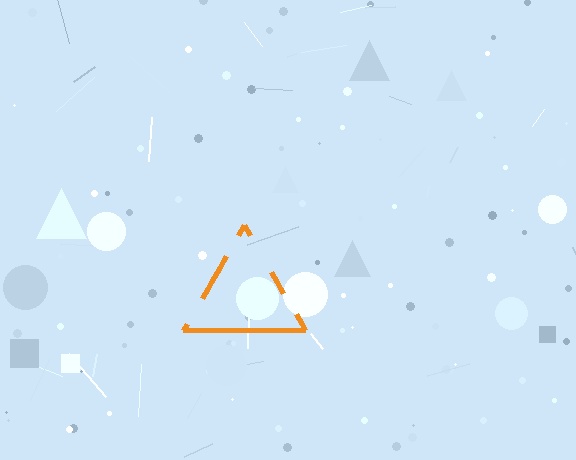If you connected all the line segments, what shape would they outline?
They would outline a triangle.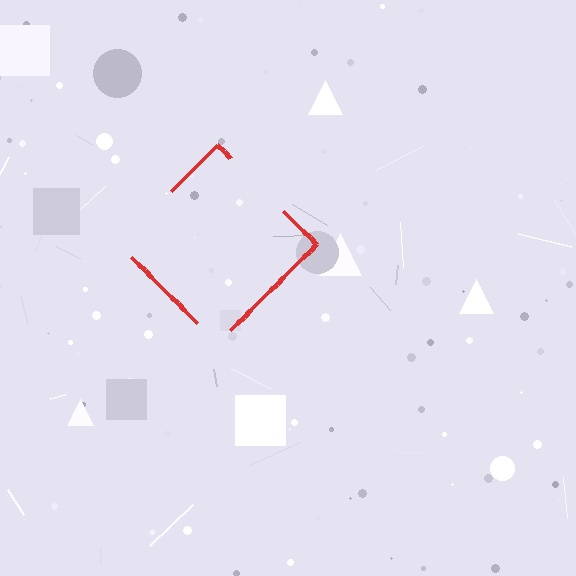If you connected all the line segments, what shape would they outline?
They would outline a diamond.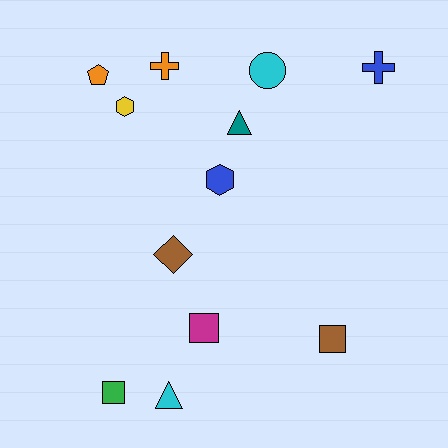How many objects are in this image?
There are 12 objects.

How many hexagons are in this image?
There are 2 hexagons.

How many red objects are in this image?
There are no red objects.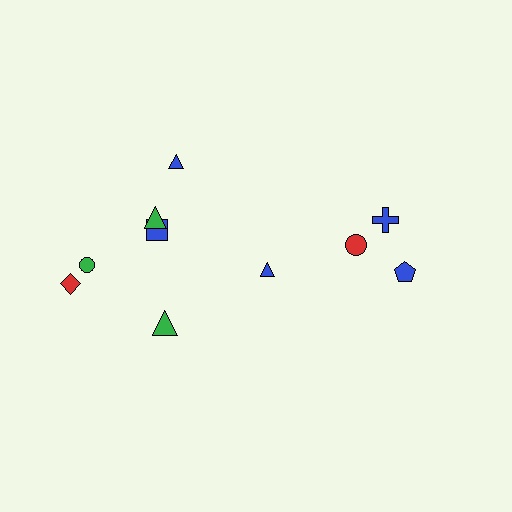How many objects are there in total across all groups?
There are 10 objects.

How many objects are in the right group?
There are 4 objects.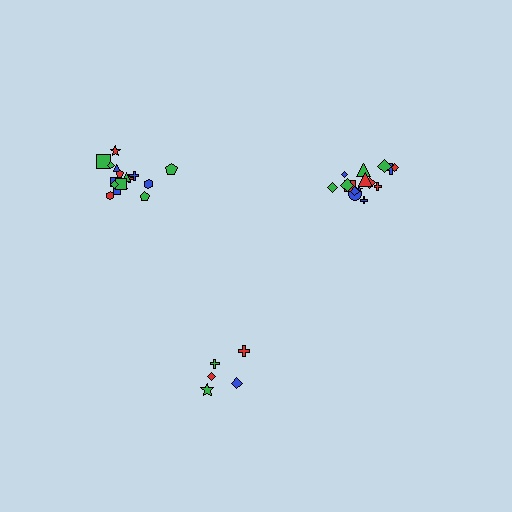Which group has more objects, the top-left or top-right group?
The top-left group.